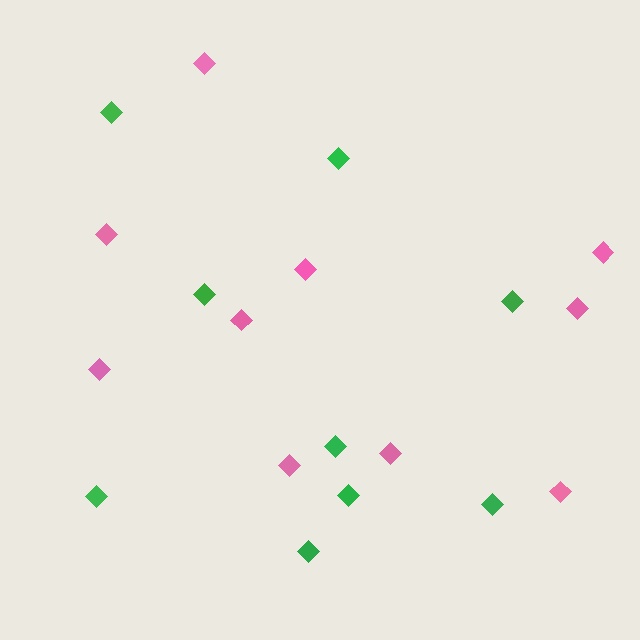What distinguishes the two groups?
There are 2 groups: one group of green diamonds (9) and one group of pink diamonds (10).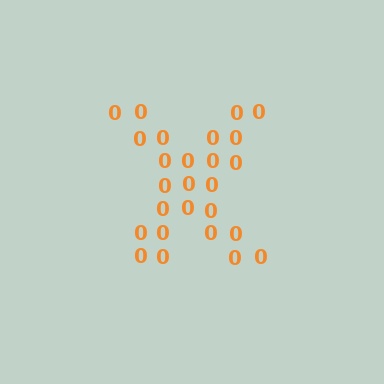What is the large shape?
The large shape is the letter X.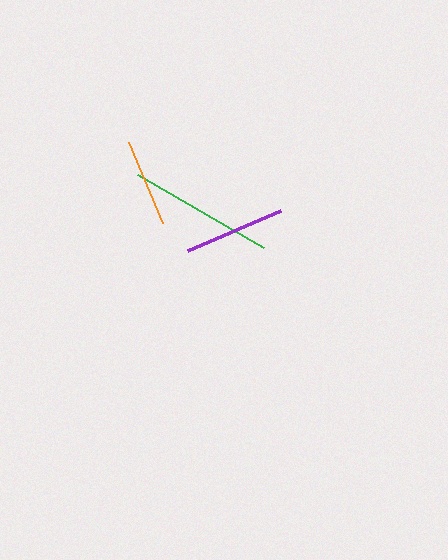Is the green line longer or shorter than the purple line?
The green line is longer than the purple line.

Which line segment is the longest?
The green line is the longest at approximately 145 pixels.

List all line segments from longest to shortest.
From longest to shortest: green, purple, orange.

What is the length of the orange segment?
The orange segment is approximately 87 pixels long.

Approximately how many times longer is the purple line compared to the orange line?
The purple line is approximately 1.2 times the length of the orange line.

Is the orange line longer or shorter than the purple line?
The purple line is longer than the orange line.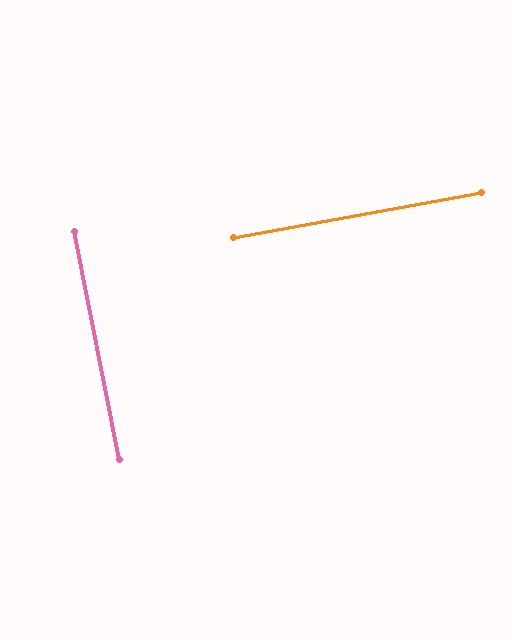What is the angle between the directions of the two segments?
Approximately 89 degrees.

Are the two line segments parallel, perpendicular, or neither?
Perpendicular — they meet at approximately 89°.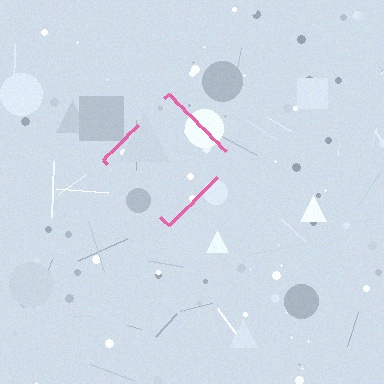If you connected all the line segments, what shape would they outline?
They would outline a diamond.